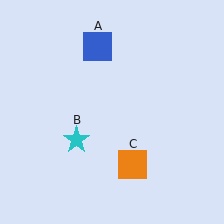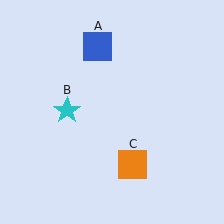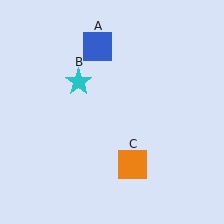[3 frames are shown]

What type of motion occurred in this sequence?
The cyan star (object B) rotated clockwise around the center of the scene.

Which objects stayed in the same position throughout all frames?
Blue square (object A) and orange square (object C) remained stationary.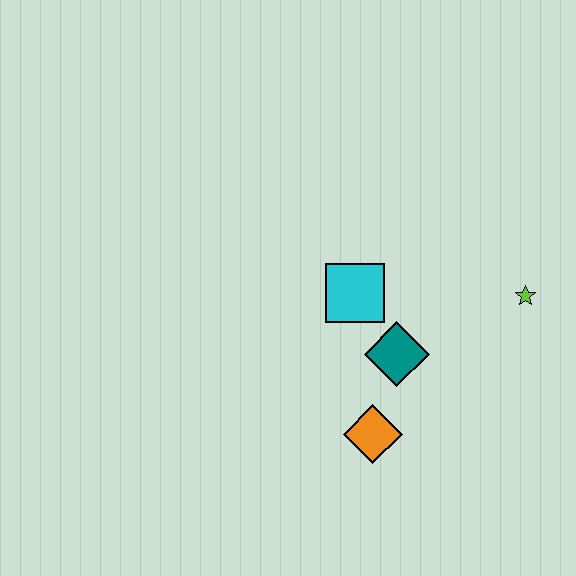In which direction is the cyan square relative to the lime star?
The cyan square is to the left of the lime star.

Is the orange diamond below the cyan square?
Yes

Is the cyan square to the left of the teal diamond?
Yes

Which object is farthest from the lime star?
The orange diamond is farthest from the lime star.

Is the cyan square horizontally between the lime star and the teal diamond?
No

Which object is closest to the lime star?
The teal diamond is closest to the lime star.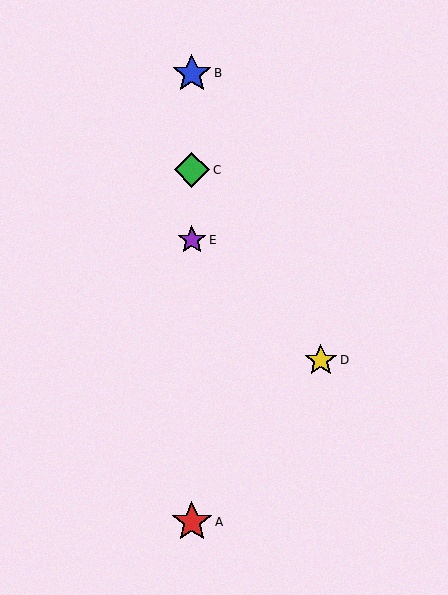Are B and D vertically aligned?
No, B is at x≈192 and D is at x≈321.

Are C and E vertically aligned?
Yes, both are at x≈192.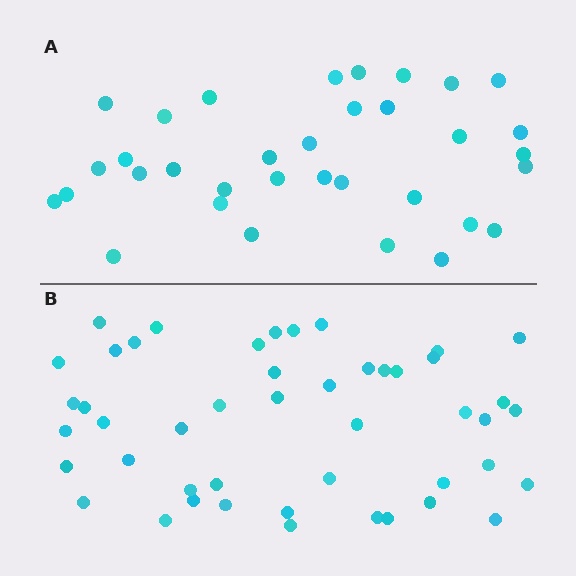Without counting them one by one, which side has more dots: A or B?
Region B (the bottom region) has more dots.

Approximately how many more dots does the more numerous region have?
Region B has approximately 15 more dots than region A.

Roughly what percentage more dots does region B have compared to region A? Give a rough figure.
About 40% more.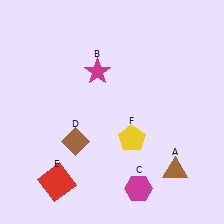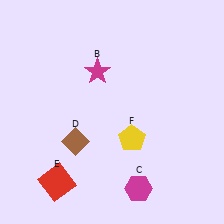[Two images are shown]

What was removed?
The brown triangle (A) was removed in Image 2.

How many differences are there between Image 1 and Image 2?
There is 1 difference between the two images.